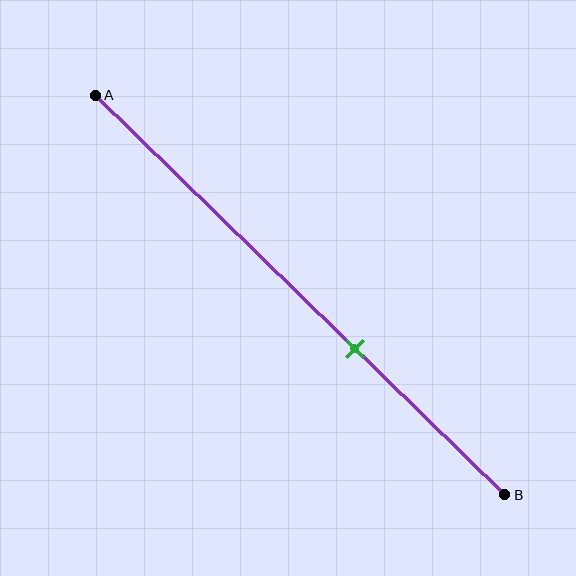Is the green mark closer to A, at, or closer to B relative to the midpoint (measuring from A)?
The green mark is closer to point B than the midpoint of segment AB.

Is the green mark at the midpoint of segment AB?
No, the mark is at about 65% from A, not at the 50% midpoint.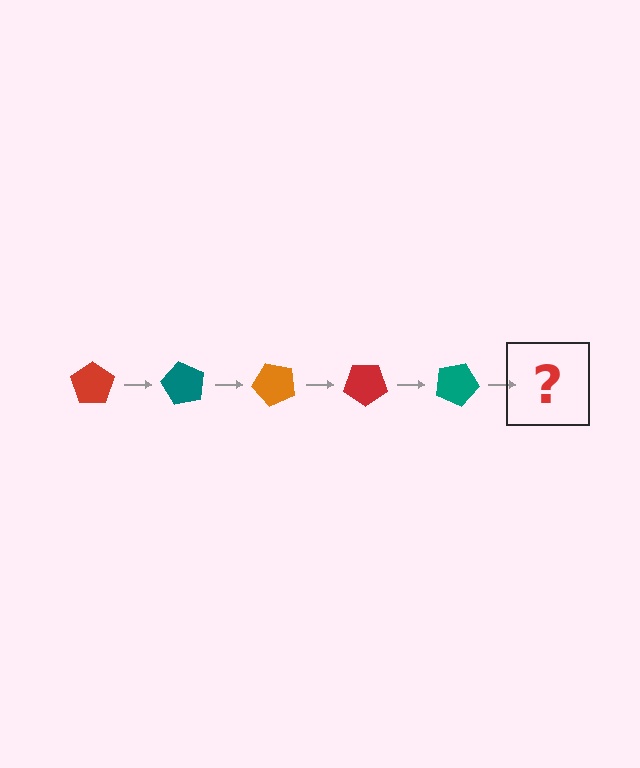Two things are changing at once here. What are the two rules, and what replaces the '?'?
The two rules are that it rotates 60 degrees each step and the color cycles through red, teal, and orange. The '?' should be an orange pentagon, rotated 300 degrees from the start.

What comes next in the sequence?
The next element should be an orange pentagon, rotated 300 degrees from the start.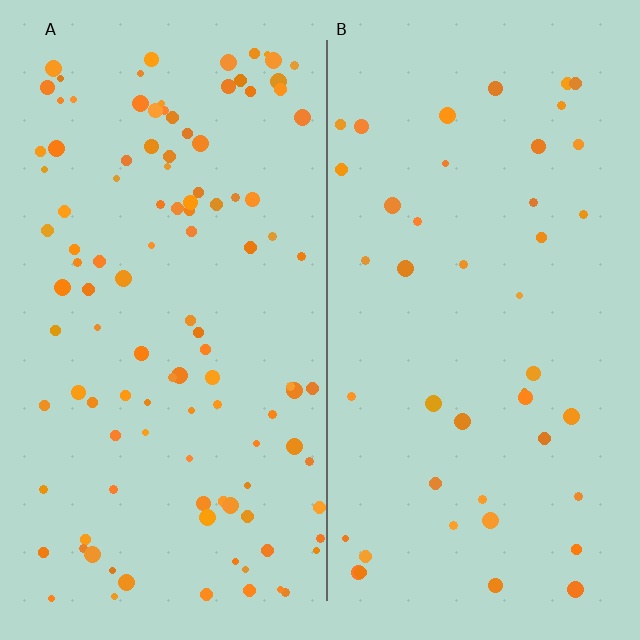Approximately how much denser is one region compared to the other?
Approximately 2.6× — region A over region B.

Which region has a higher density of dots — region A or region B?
A (the left).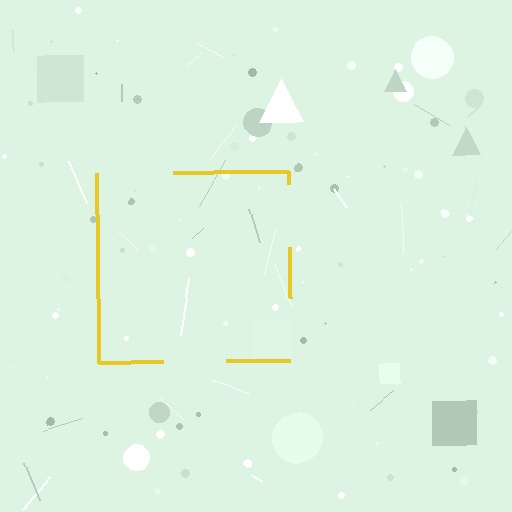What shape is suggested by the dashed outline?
The dashed outline suggests a square.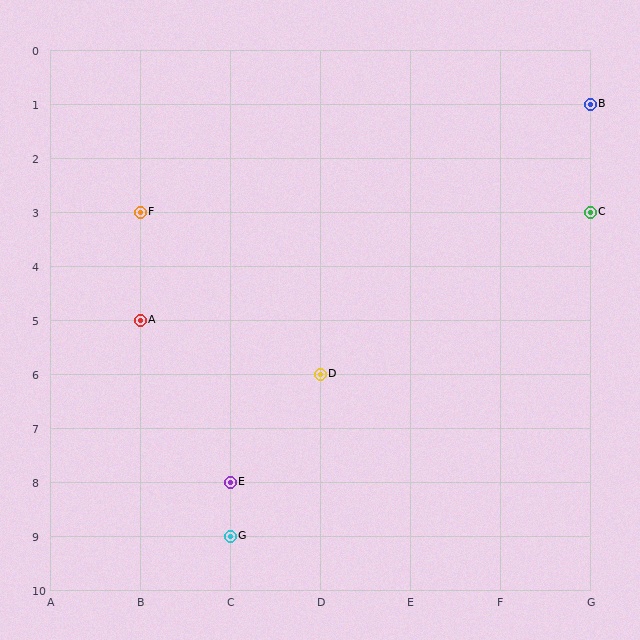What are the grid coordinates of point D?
Point D is at grid coordinates (D, 6).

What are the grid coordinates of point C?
Point C is at grid coordinates (G, 3).